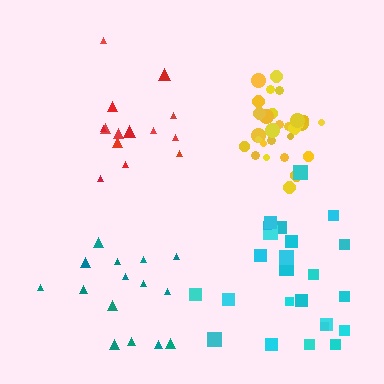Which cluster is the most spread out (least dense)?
Cyan.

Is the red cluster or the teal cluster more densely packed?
Red.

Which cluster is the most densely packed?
Yellow.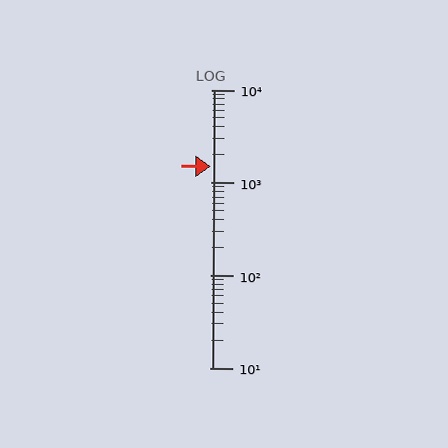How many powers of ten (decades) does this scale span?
The scale spans 3 decades, from 10 to 10000.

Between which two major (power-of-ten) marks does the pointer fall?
The pointer is between 1000 and 10000.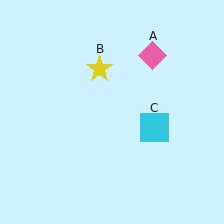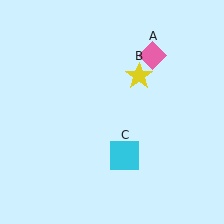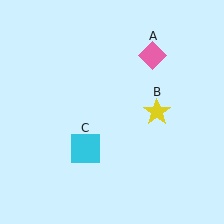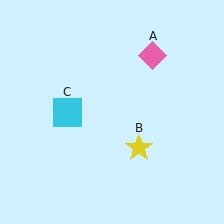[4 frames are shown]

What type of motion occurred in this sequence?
The yellow star (object B), cyan square (object C) rotated clockwise around the center of the scene.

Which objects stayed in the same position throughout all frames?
Pink diamond (object A) remained stationary.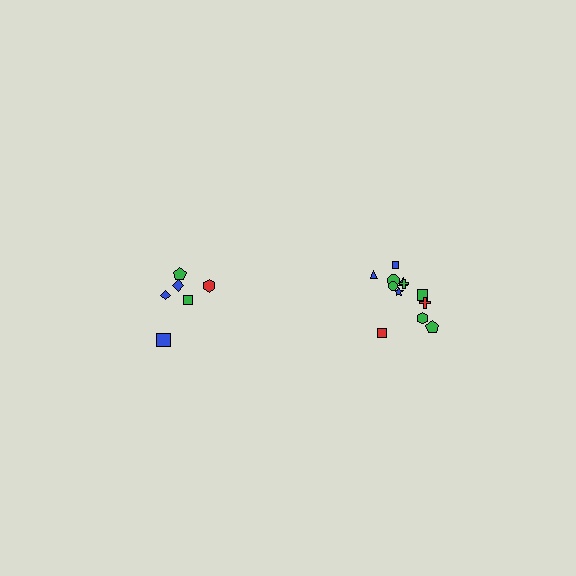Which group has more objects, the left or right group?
The right group.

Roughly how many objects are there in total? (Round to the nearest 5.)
Roughly 20 objects in total.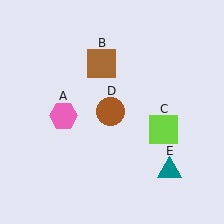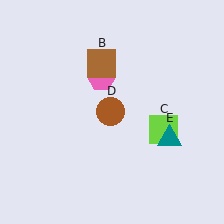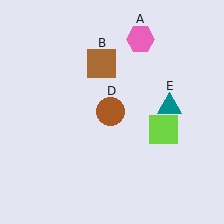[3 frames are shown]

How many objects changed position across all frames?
2 objects changed position: pink hexagon (object A), teal triangle (object E).